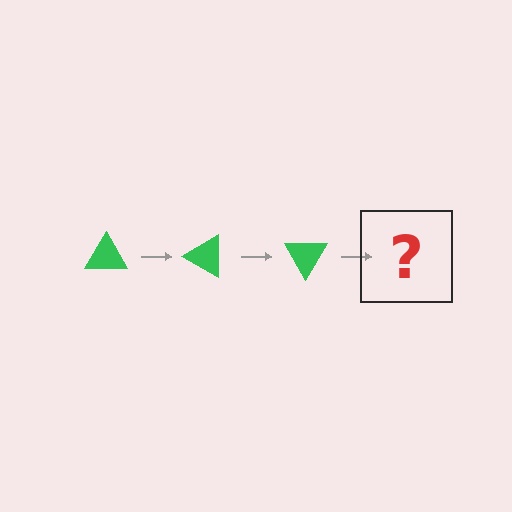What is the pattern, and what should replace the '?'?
The pattern is that the triangle rotates 30 degrees each step. The '?' should be a green triangle rotated 90 degrees.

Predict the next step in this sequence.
The next step is a green triangle rotated 90 degrees.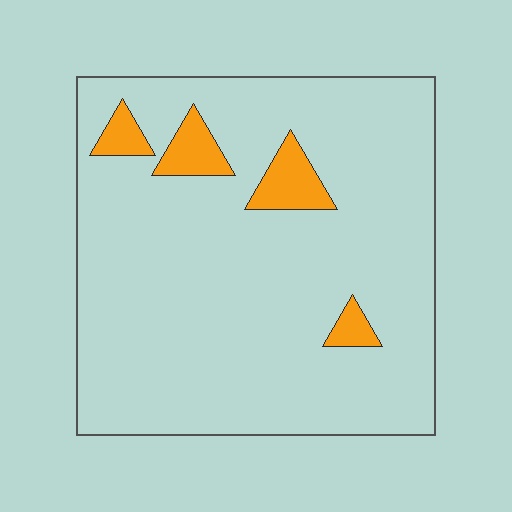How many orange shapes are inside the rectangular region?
4.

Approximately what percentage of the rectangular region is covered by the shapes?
Approximately 10%.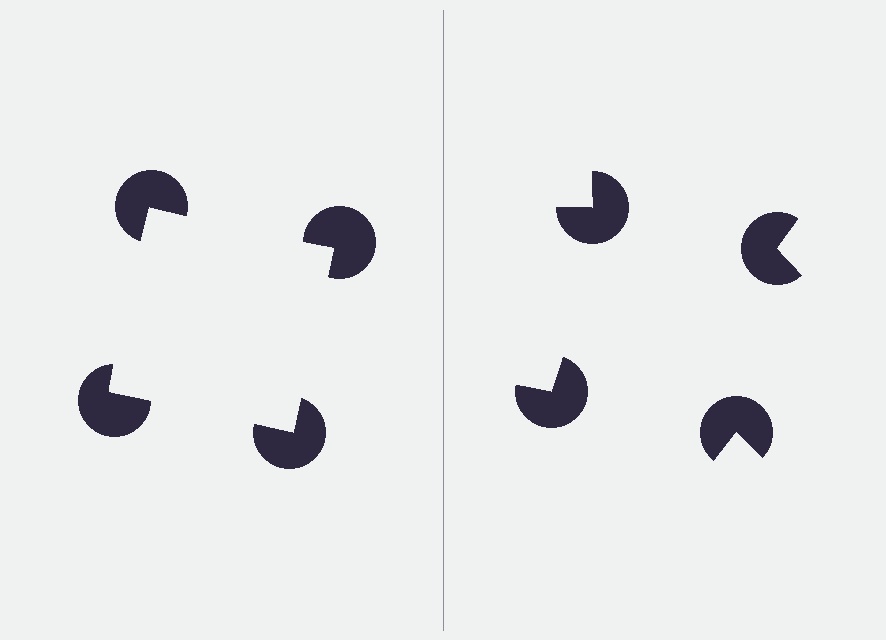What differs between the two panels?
The pac-man discs are positioned identically on both sides; only the wedge orientations differ. On the left they align to a square; on the right they are misaligned.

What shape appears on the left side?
An illusory square.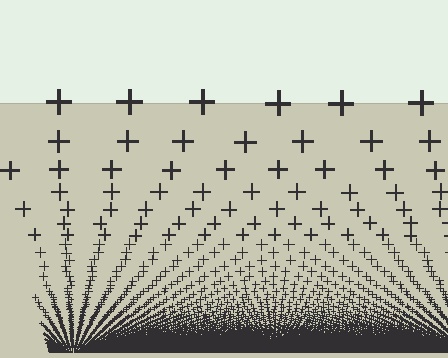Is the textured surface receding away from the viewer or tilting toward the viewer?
The surface appears to tilt toward the viewer. Texture elements get larger and sparser toward the top.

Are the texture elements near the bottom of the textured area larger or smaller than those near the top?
Smaller. The gradient is inverted — elements near the bottom are smaller and denser.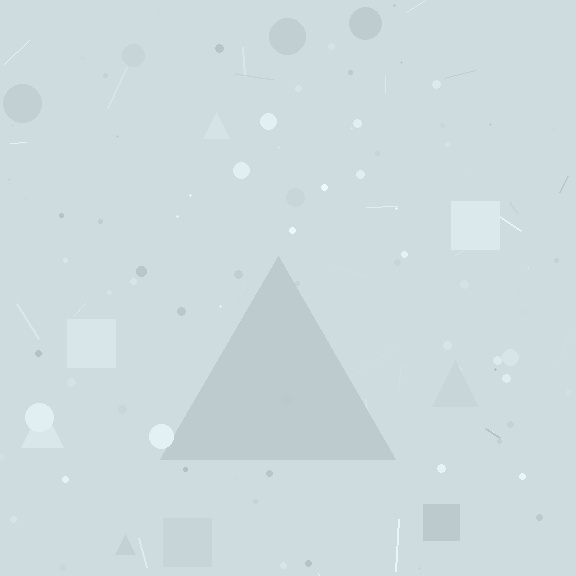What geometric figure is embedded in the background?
A triangle is embedded in the background.